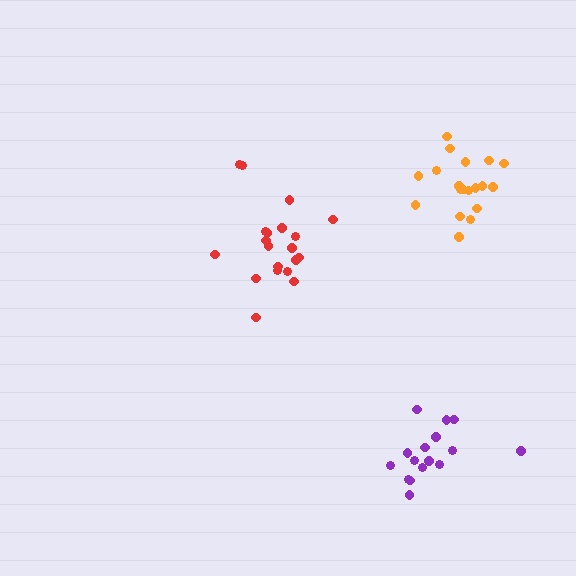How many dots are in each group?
Group 1: 16 dots, Group 2: 20 dots, Group 3: 19 dots (55 total).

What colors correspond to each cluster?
The clusters are colored: purple, red, orange.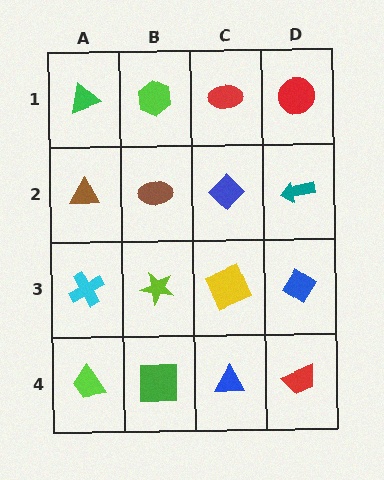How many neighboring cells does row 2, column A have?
3.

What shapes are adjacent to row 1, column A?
A brown triangle (row 2, column A), a lime hexagon (row 1, column B).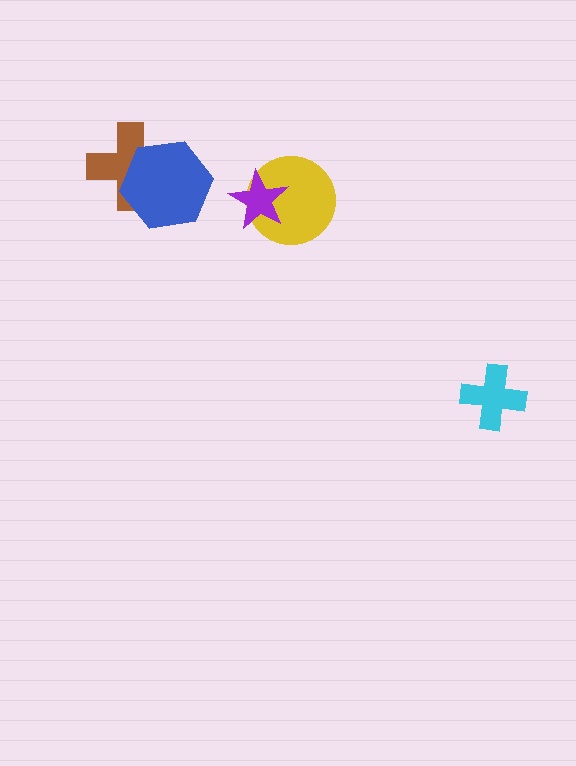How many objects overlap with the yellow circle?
1 object overlaps with the yellow circle.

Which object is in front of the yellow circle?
The purple star is in front of the yellow circle.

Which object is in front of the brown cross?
The blue hexagon is in front of the brown cross.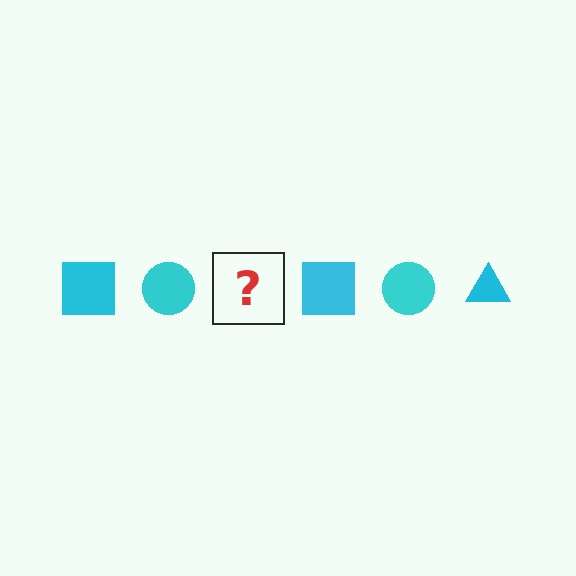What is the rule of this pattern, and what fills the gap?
The rule is that the pattern cycles through square, circle, triangle shapes in cyan. The gap should be filled with a cyan triangle.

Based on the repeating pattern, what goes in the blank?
The blank should be a cyan triangle.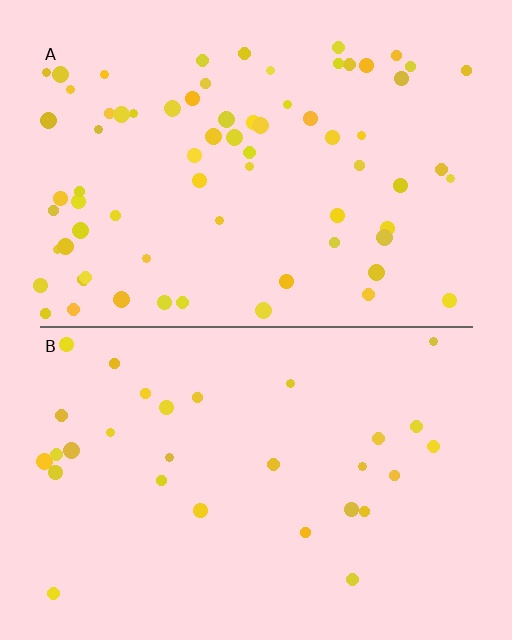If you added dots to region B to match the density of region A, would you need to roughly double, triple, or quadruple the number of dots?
Approximately double.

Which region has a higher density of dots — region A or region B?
A (the top).